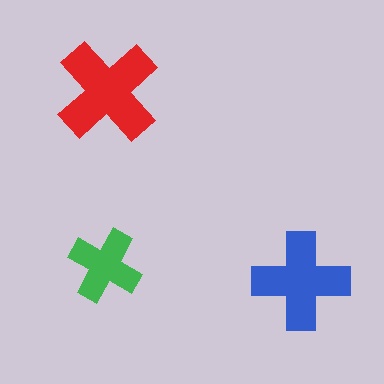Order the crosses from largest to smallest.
the red one, the blue one, the green one.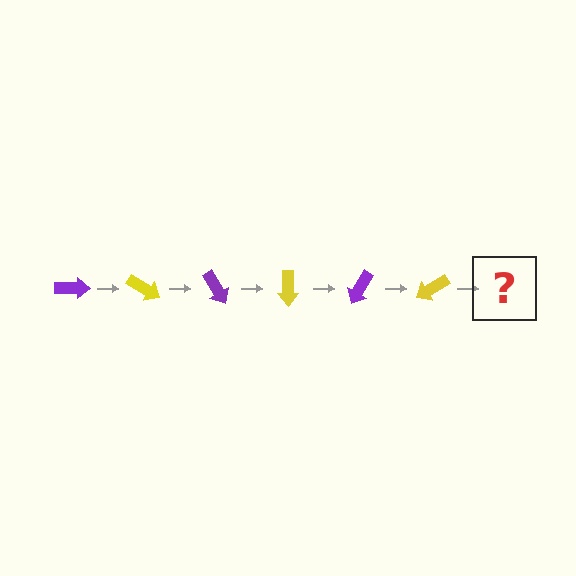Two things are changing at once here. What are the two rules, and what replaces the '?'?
The two rules are that it rotates 30 degrees each step and the color cycles through purple and yellow. The '?' should be a purple arrow, rotated 180 degrees from the start.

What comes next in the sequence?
The next element should be a purple arrow, rotated 180 degrees from the start.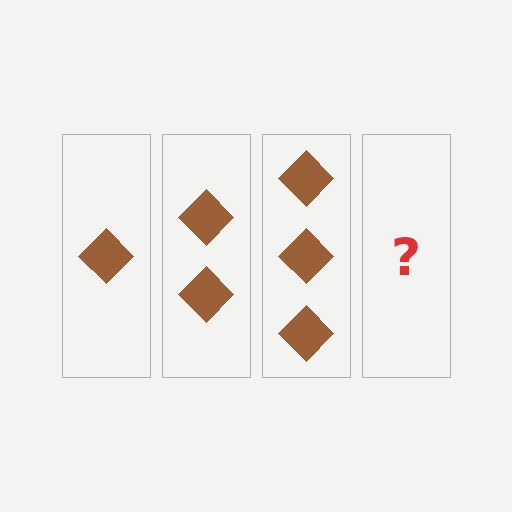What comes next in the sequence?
The next element should be 4 diamonds.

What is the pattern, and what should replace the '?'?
The pattern is that each step adds one more diamond. The '?' should be 4 diamonds.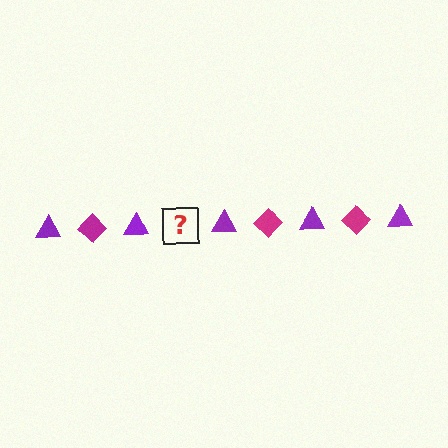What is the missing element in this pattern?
The missing element is a magenta diamond.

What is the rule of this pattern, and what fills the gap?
The rule is that the pattern alternates between purple triangle and magenta diamond. The gap should be filled with a magenta diamond.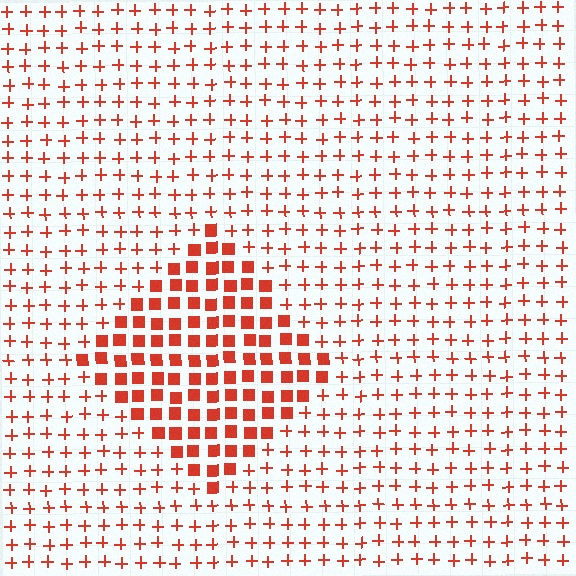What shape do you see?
I see a diamond.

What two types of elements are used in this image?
The image uses squares inside the diamond region and plus signs outside it.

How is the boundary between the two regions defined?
The boundary is defined by a change in element shape: squares inside vs. plus signs outside. All elements share the same color and spacing.